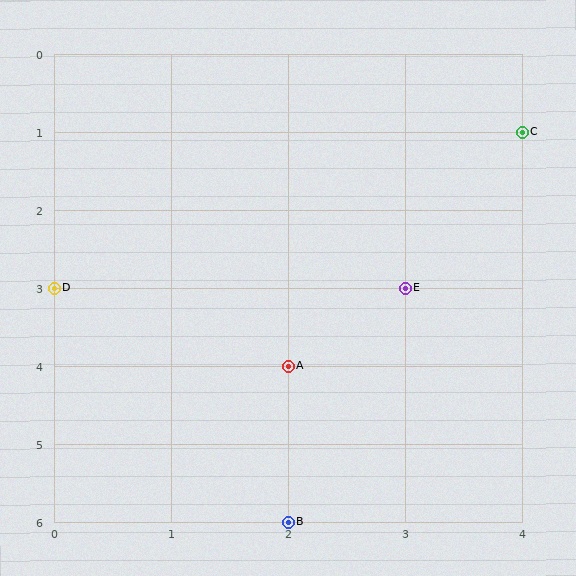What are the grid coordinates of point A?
Point A is at grid coordinates (2, 4).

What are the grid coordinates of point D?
Point D is at grid coordinates (0, 3).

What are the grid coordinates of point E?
Point E is at grid coordinates (3, 3).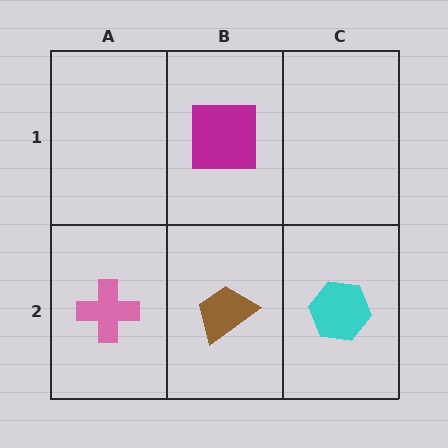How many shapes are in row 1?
1 shape.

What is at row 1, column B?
A magenta square.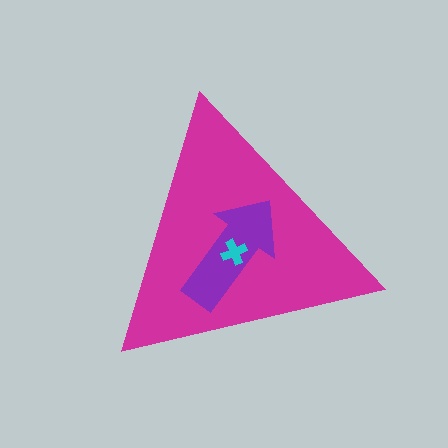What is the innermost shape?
The cyan cross.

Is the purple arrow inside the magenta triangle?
Yes.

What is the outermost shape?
The magenta triangle.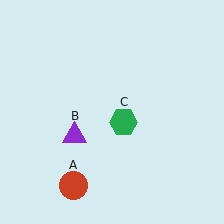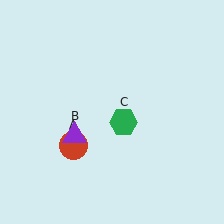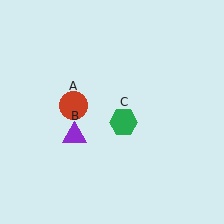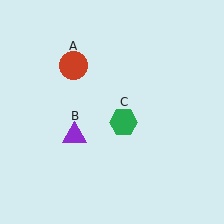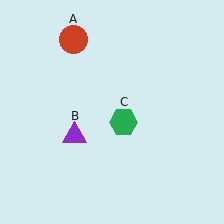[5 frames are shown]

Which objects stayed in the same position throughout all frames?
Purple triangle (object B) and green hexagon (object C) remained stationary.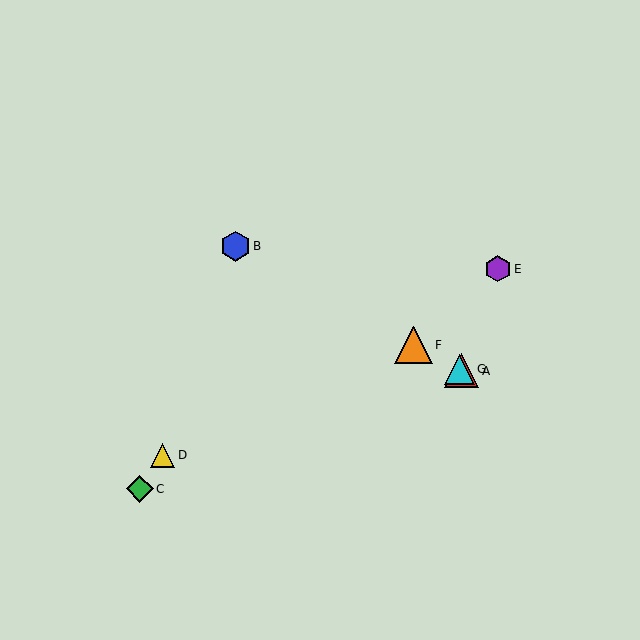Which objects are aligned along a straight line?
Objects A, B, F, G are aligned along a straight line.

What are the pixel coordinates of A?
Object A is at (462, 371).